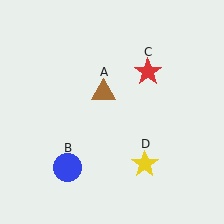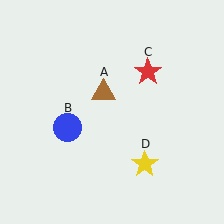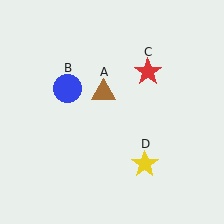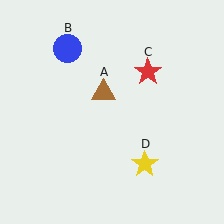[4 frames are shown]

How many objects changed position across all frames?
1 object changed position: blue circle (object B).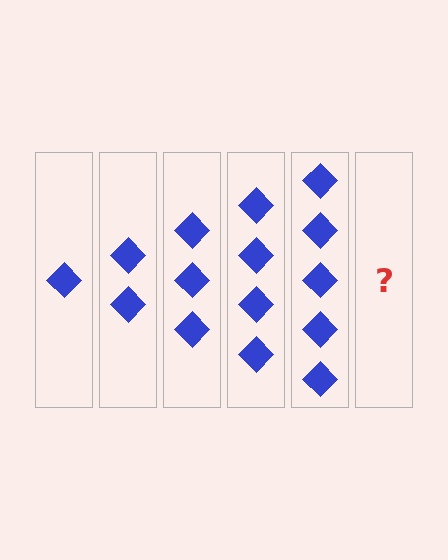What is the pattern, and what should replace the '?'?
The pattern is that each step adds one more diamond. The '?' should be 6 diamonds.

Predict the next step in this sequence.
The next step is 6 diamonds.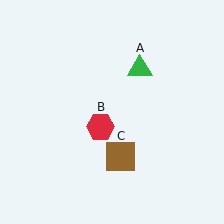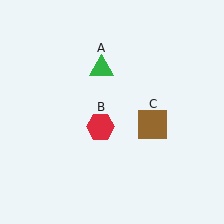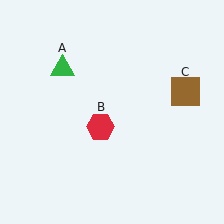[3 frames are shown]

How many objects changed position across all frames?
2 objects changed position: green triangle (object A), brown square (object C).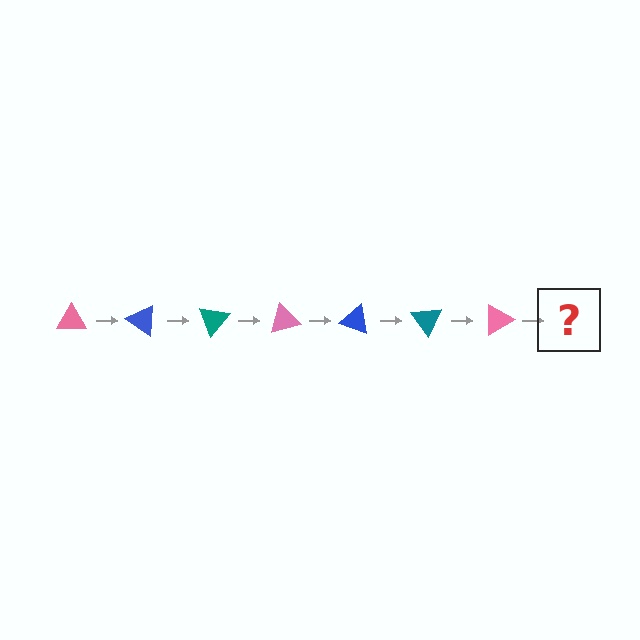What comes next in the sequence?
The next element should be a blue triangle, rotated 245 degrees from the start.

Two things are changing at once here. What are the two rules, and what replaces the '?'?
The two rules are that it rotates 35 degrees each step and the color cycles through pink, blue, and teal. The '?' should be a blue triangle, rotated 245 degrees from the start.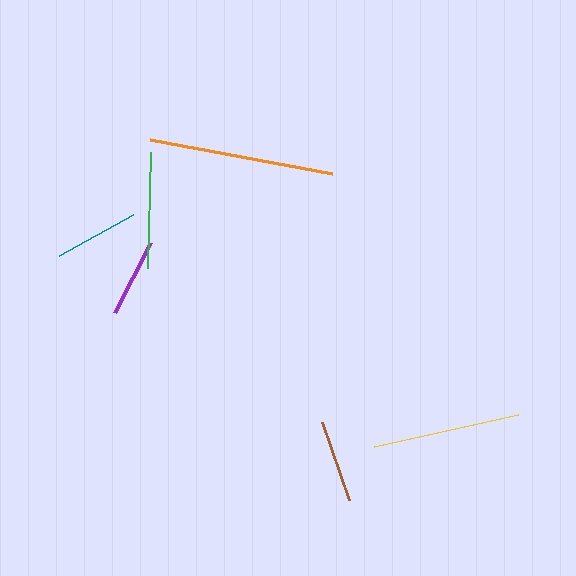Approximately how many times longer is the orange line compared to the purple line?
The orange line is approximately 2.4 times the length of the purple line.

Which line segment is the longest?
The orange line is the longest at approximately 185 pixels.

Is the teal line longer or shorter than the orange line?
The orange line is longer than the teal line.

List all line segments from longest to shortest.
From longest to shortest: orange, yellow, green, teal, brown, purple.